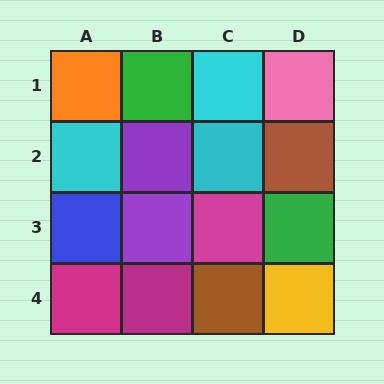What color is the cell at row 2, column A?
Cyan.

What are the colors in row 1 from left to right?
Orange, green, cyan, pink.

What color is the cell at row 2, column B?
Purple.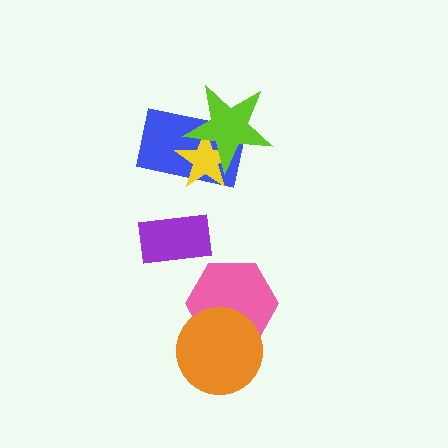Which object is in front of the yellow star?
The lime star is in front of the yellow star.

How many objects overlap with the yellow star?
2 objects overlap with the yellow star.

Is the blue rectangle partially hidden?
Yes, it is partially covered by another shape.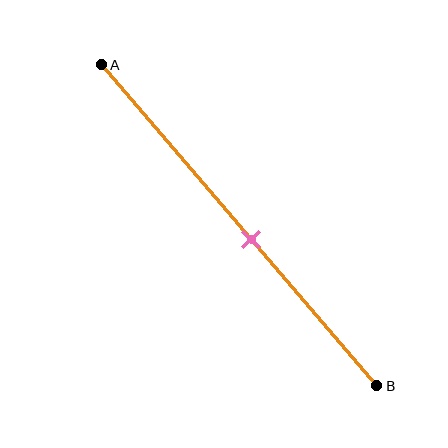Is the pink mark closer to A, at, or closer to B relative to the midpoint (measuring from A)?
The pink mark is closer to point B than the midpoint of segment AB.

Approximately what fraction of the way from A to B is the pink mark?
The pink mark is approximately 55% of the way from A to B.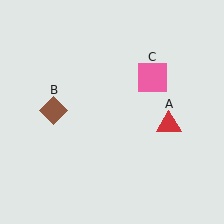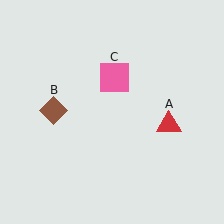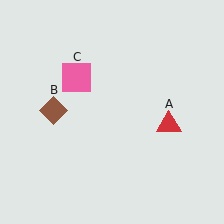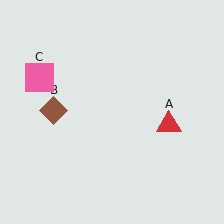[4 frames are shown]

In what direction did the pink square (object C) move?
The pink square (object C) moved left.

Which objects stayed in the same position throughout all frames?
Red triangle (object A) and brown diamond (object B) remained stationary.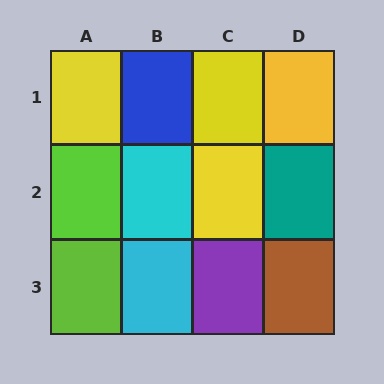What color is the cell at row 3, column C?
Purple.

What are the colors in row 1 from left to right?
Yellow, blue, yellow, yellow.